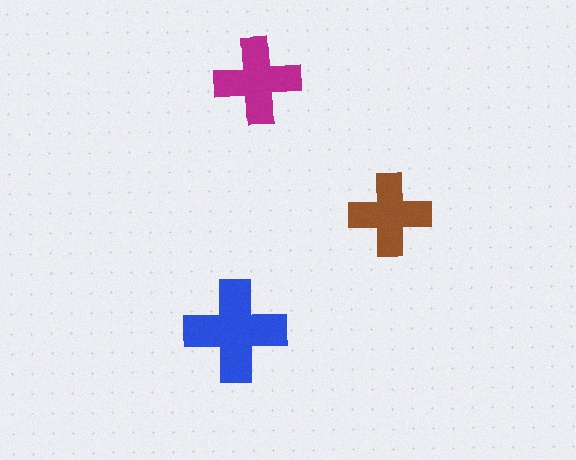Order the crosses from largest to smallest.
the blue one, the magenta one, the brown one.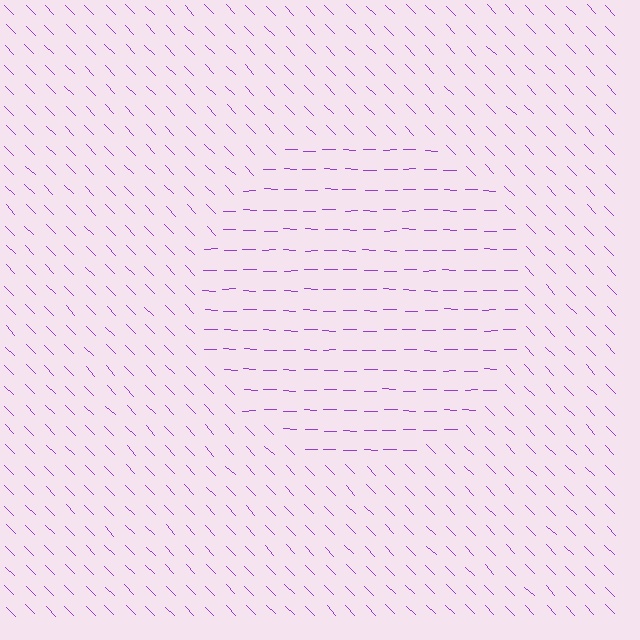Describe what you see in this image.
The image is filled with small purple line segments. A circle region in the image has lines oriented differently from the surrounding lines, creating a visible texture boundary.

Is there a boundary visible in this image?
Yes, there is a texture boundary formed by a change in line orientation.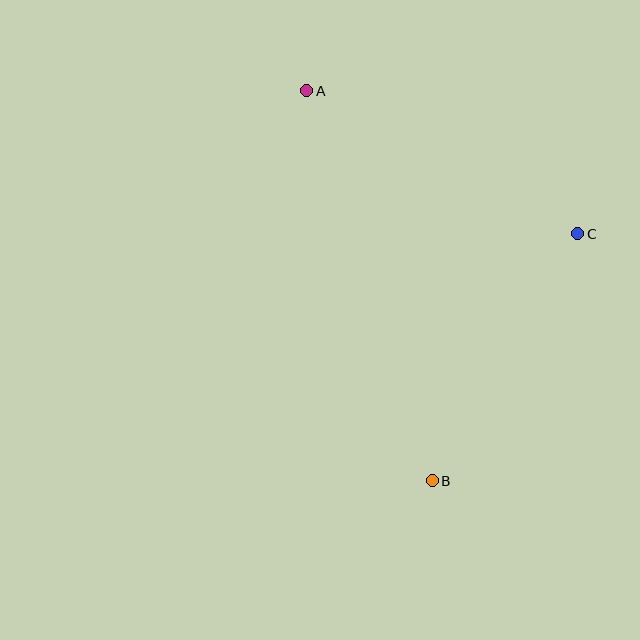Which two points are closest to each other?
Points B and C are closest to each other.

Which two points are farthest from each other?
Points A and B are farthest from each other.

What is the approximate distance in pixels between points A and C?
The distance between A and C is approximately 307 pixels.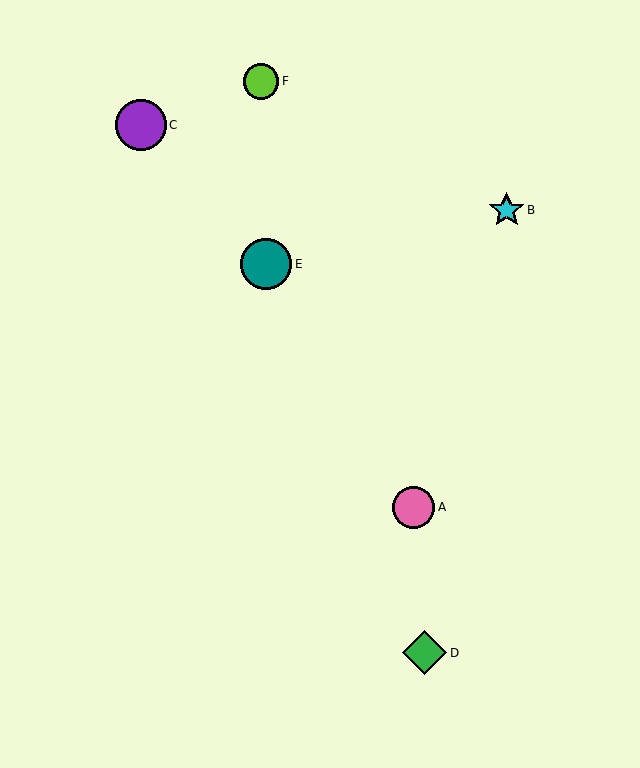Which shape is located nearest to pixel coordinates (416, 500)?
The pink circle (labeled A) at (414, 507) is nearest to that location.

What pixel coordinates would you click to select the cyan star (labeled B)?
Click at (507, 210) to select the cyan star B.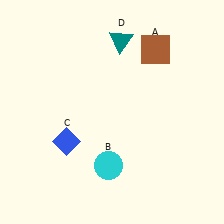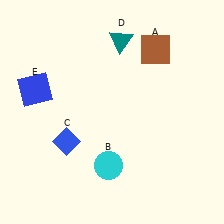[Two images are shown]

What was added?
A blue square (E) was added in Image 2.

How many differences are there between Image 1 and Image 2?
There is 1 difference between the two images.